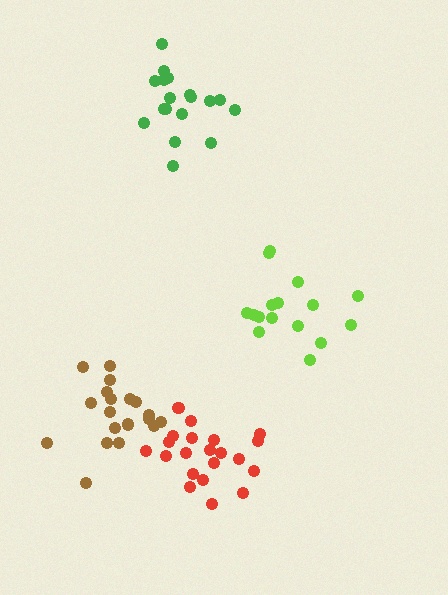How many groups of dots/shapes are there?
There are 4 groups.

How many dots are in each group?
Group 1: 21 dots, Group 2: 19 dots, Group 3: 18 dots, Group 4: 16 dots (74 total).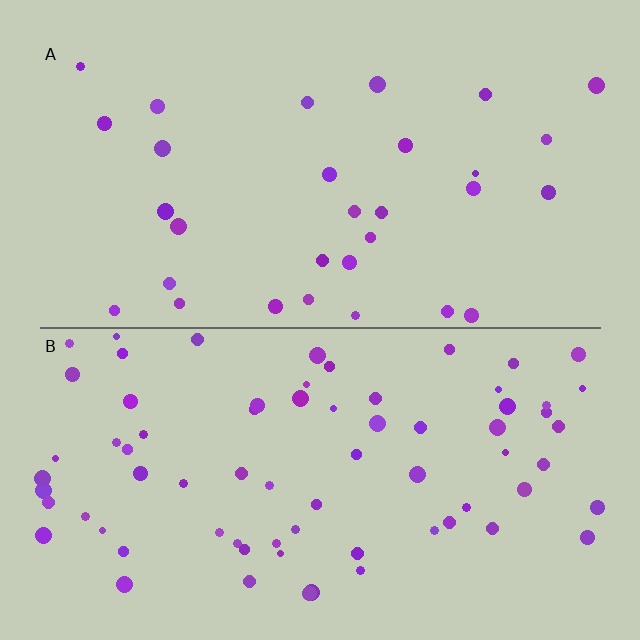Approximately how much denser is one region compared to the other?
Approximately 2.4× — region B over region A.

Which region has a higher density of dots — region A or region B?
B (the bottom).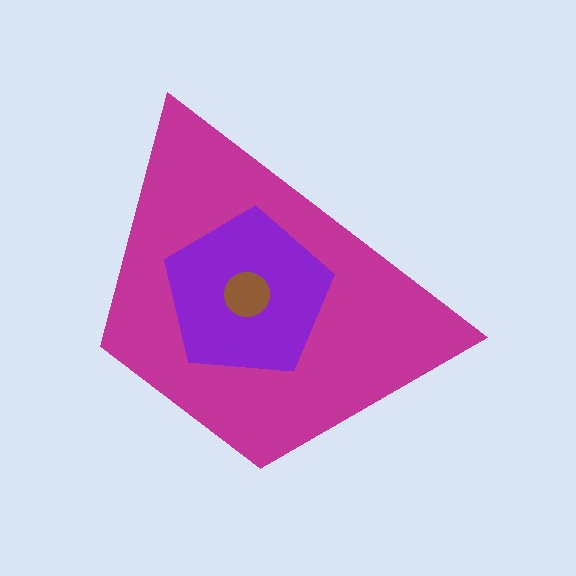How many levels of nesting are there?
3.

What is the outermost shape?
The magenta trapezoid.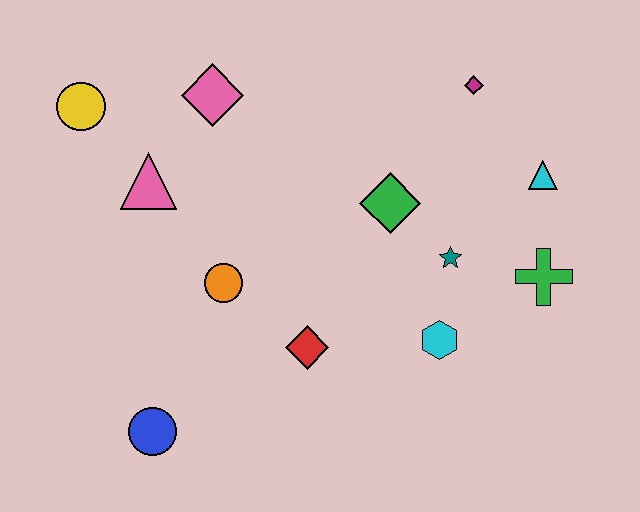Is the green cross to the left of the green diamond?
No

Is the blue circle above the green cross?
No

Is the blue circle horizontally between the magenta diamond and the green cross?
No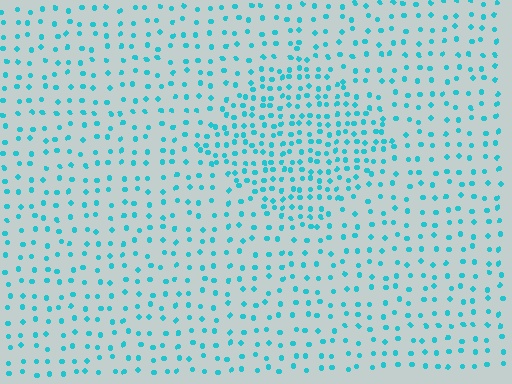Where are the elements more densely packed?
The elements are more densely packed inside the diamond boundary.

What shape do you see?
I see a diamond.